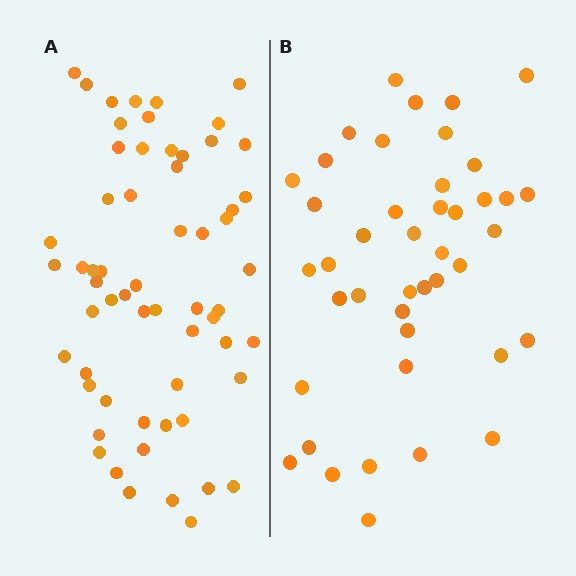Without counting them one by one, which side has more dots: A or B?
Region A (the left region) has more dots.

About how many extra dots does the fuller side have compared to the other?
Region A has approximately 15 more dots than region B.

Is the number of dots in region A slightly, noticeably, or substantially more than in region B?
Region A has noticeably more, but not dramatically so. The ratio is roughly 1.4 to 1.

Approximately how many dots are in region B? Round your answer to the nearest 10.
About 40 dots. (The exact count is 43, which rounds to 40.)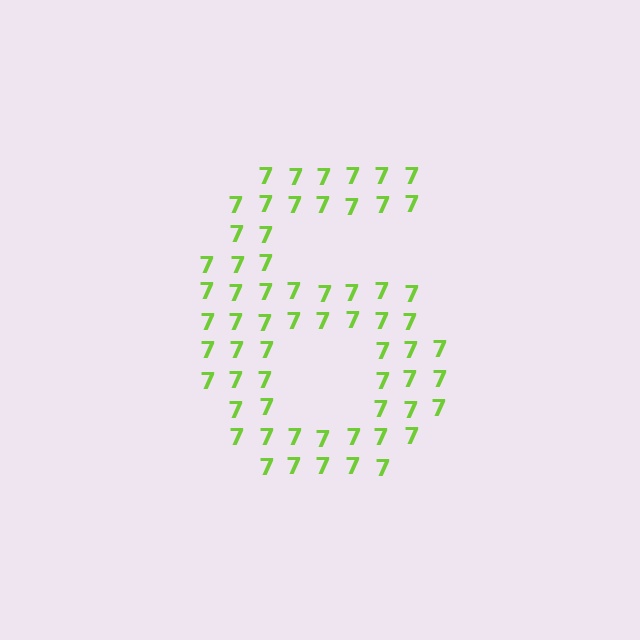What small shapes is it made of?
It is made of small digit 7's.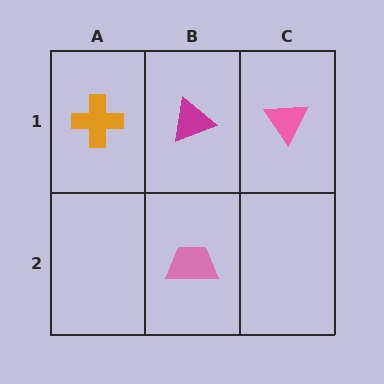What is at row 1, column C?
A pink triangle.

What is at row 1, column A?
An orange cross.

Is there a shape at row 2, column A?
No, that cell is empty.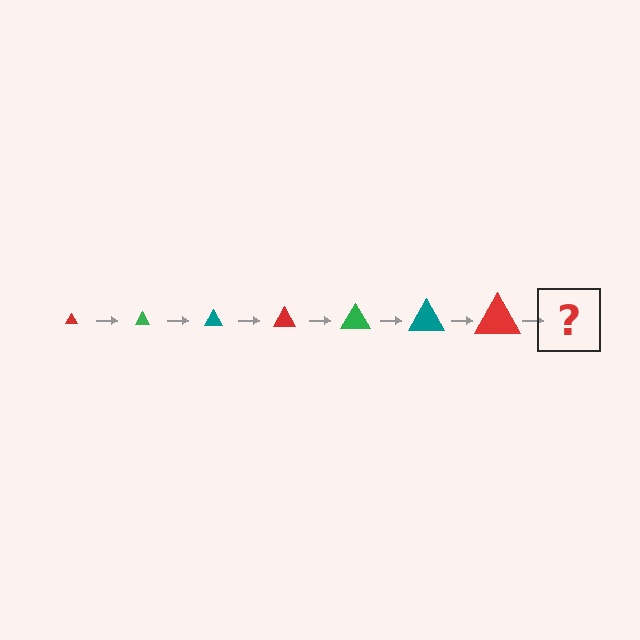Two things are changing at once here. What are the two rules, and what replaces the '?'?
The two rules are that the triangle grows larger each step and the color cycles through red, green, and teal. The '?' should be a green triangle, larger than the previous one.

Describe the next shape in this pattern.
It should be a green triangle, larger than the previous one.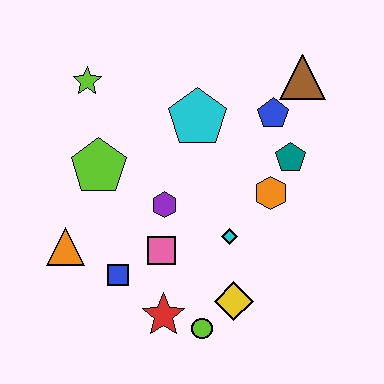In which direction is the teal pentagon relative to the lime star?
The teal pentagon is to the right of the lime star.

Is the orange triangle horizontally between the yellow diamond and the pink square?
No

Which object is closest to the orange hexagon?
The teal pentagon is closest to the orange hexagon.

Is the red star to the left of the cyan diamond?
Yes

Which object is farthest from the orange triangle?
The brown triangle is farthest from the orange triangle.